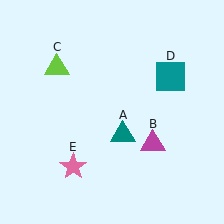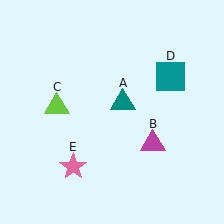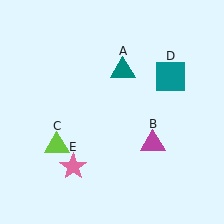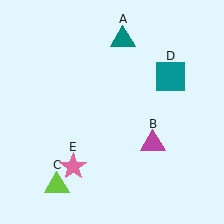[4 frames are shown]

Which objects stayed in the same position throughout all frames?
Magenta triangle (object B) and teal square (object D) and pink star (object E) remained stationary.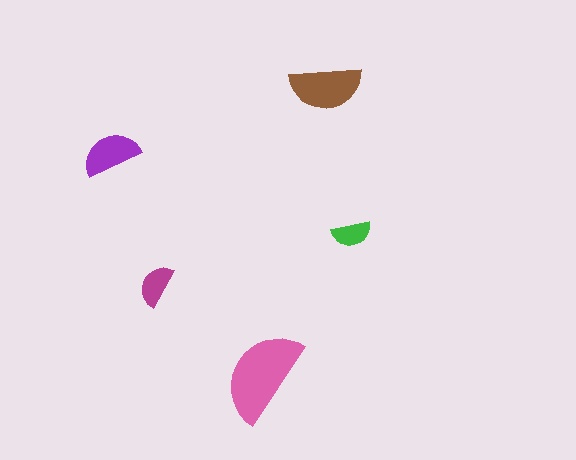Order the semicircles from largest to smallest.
the pink one, the brown one, the purple one, the magenta one, the green one.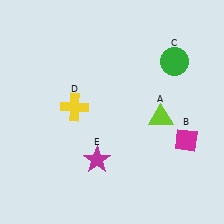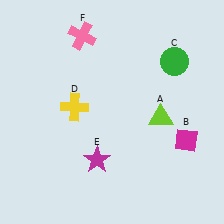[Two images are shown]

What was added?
A pink cross (F) was added in Image 2.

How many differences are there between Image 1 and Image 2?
There is 1 difference between the two images.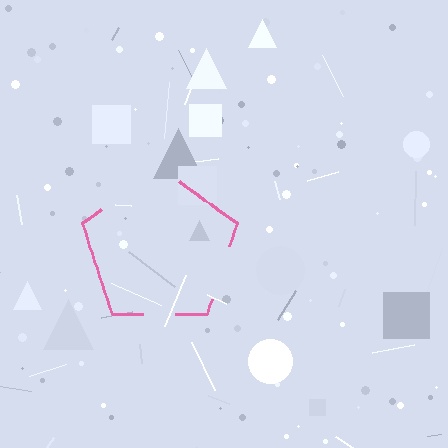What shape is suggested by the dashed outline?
The dashed outline suggests a pentagon.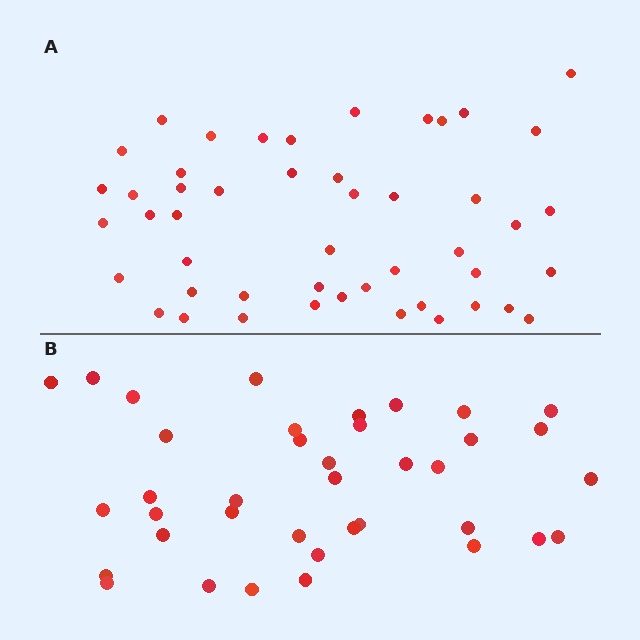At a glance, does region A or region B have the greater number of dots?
Region A (the top region) has more dots.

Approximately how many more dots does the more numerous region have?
Region A has roughly 10 or so more dots than region B.